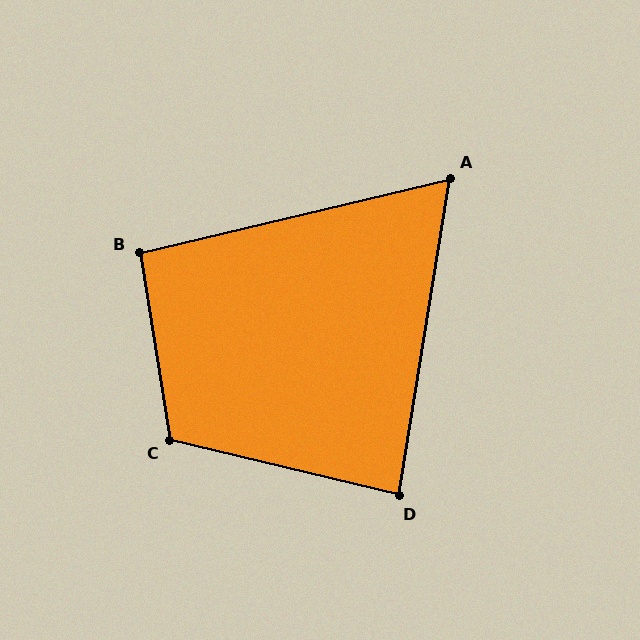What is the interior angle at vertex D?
Approximately 86 degrees (approximately right).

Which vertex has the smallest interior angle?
A, at approximately 67 degrees.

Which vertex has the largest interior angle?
C, at approximately 113 degrees.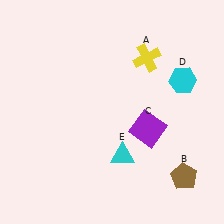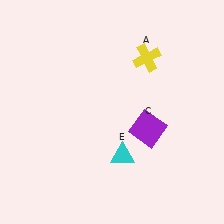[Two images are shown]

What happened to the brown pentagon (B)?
The brown pentagon (B) was removed in Image 2. It was in the bottom-right area of Image 1.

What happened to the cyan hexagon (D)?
The cyan hexagon (D) was removed in Image 2. It was in the top-right area of Image 1.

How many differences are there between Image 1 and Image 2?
There are 2 differences between the two images.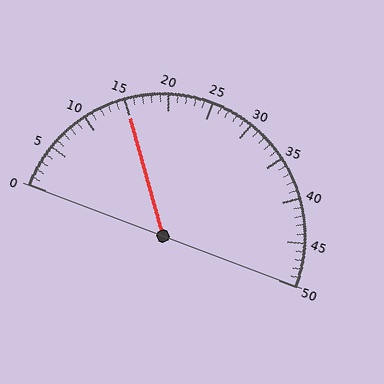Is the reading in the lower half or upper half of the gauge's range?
The reading is in the lower half of the range (0 to 50).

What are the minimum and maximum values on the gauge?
The gauge ranges from 0 to 50.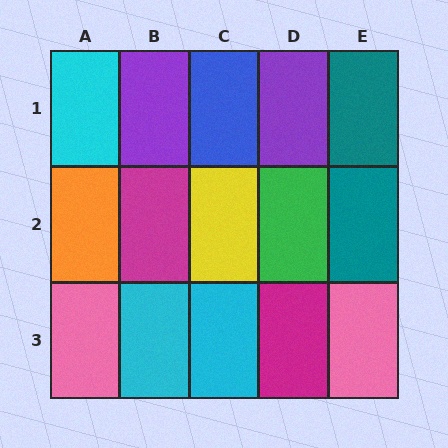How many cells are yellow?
1 cell is yellow.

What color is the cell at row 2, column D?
Green.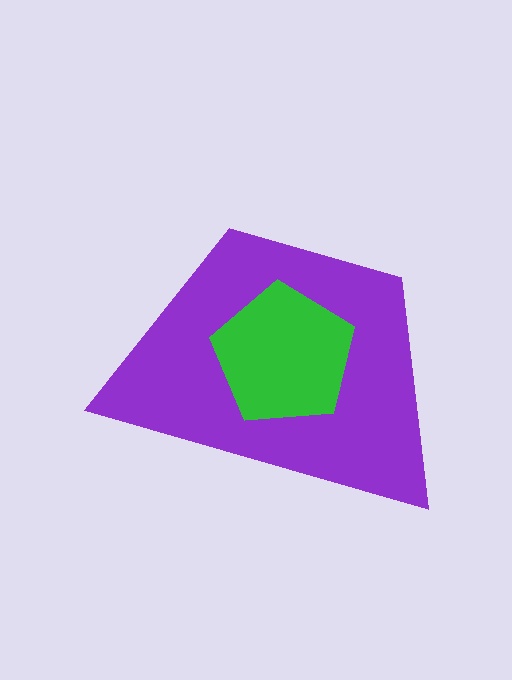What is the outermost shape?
The purple trapezoid.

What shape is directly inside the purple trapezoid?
The green pentagon.